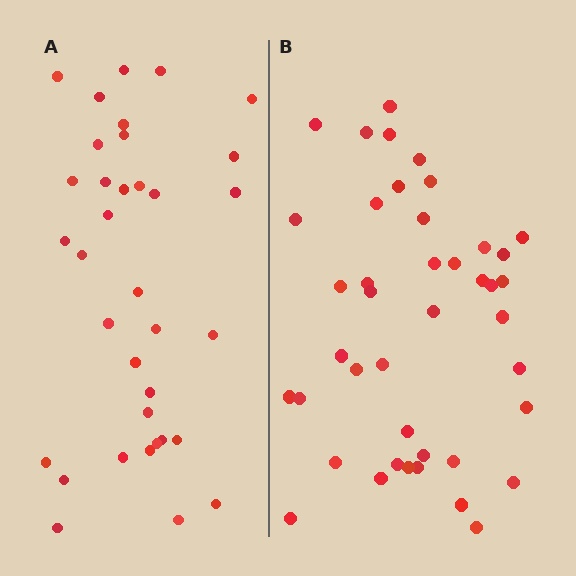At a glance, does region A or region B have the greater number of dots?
Region B (the right region) has more dots.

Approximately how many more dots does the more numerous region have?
Region B has roughly 8 or so more dots than region A.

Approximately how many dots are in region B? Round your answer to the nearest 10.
About 40 dots. (The exact count is 42, which rounds to 40.)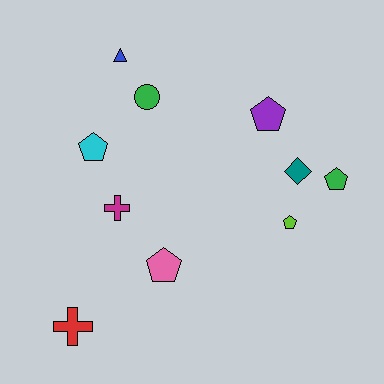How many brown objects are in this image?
There are no brown objects.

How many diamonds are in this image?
There is 1 diamond.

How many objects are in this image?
There are 10 objects.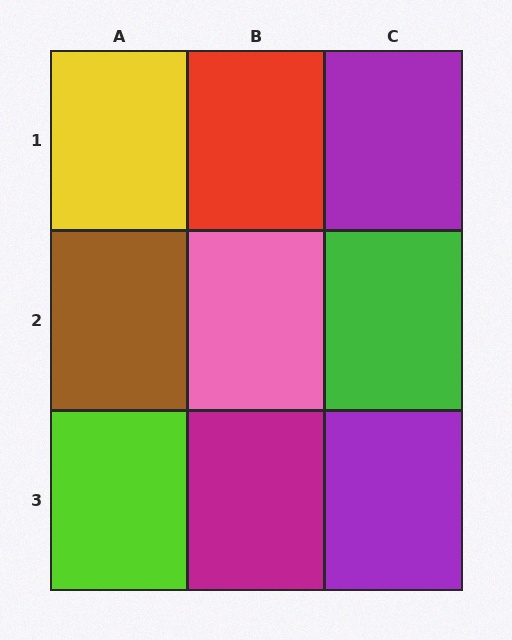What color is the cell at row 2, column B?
Pink.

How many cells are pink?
1 cell is pink.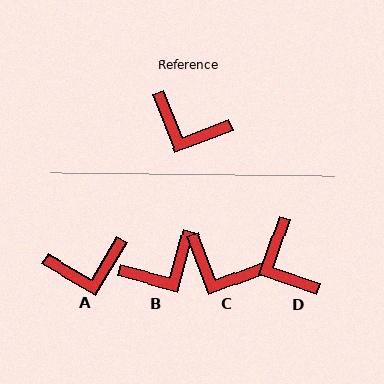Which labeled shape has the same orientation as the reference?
C.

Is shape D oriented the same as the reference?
No, it is off by about 40 degrees.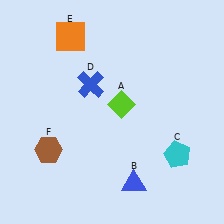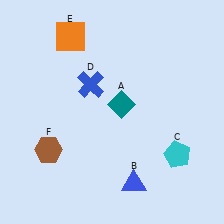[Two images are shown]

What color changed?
The diamond (A) changed from lime in Image 1 to teal in Image 2.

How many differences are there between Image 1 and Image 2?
There is 1 difference between the two images.